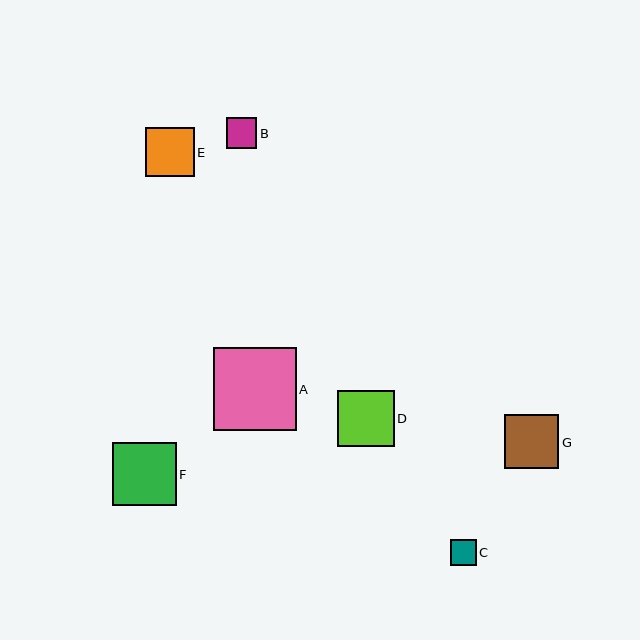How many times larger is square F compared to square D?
Square F is approximately 1.1 times the size of square D.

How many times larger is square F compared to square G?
Square F is approximately 1.2 times the size of square G.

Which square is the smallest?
Square C is the smallest with a size of approximately 26 pixels.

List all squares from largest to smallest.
From largest to smallest: A, F, D, G, E, B, C.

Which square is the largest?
Square A is the largest with a size of approximately 83 pixels.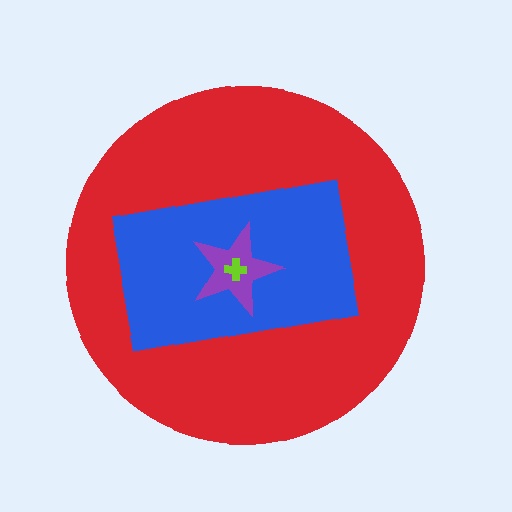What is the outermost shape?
The red circle.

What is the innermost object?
The lime cross.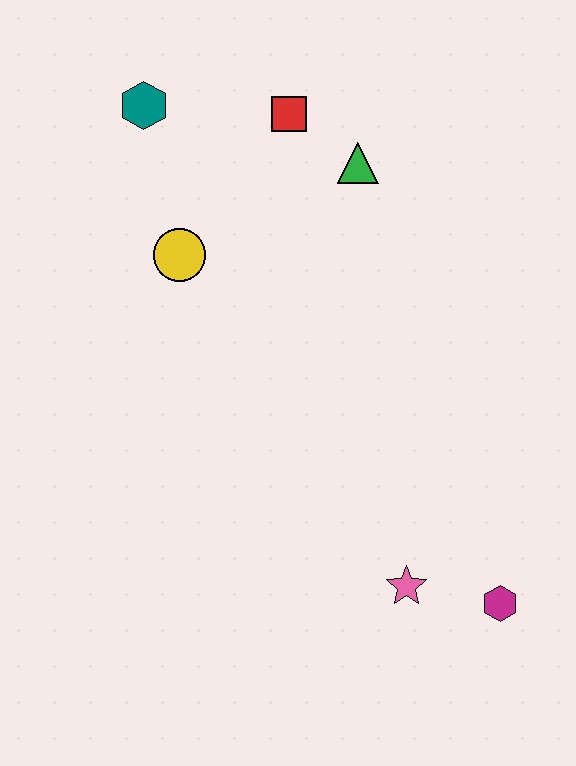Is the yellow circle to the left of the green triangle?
Yes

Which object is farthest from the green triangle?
The magenta hexagon is farthest from the green triangle.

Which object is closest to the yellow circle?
The teal hexagon is closest to the yellow circle.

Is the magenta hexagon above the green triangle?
No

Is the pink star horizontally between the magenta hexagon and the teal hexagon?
Yes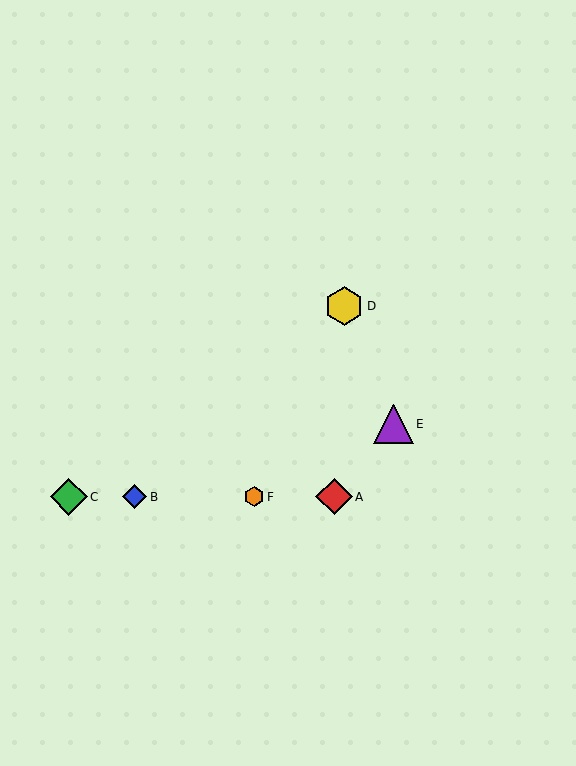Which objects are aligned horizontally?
Objects A, B, C, F are aligned horizontally.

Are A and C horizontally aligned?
Yes, both are at y≈497.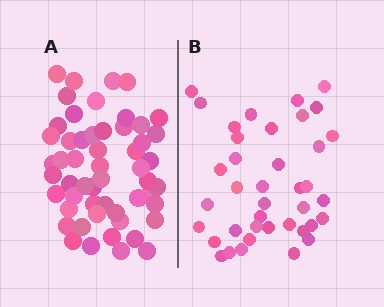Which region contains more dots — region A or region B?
Region A (the left region) has more dots.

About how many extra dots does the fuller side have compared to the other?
Region A has approximately 15 more dots than region B.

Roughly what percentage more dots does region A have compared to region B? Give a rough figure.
About 40% more.